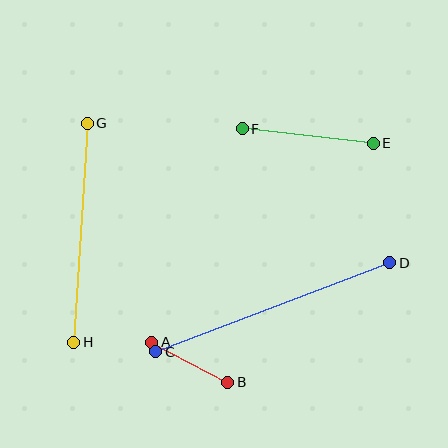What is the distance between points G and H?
The distance is approximately 219 pixels.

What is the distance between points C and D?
The distance is approximately 250 pixels.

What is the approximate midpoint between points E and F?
The midpoint is at approximately (308, 136) pixels.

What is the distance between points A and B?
The distance is approximately 86 pixels.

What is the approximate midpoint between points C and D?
The midpoint is at approximately (273, 307) pixels.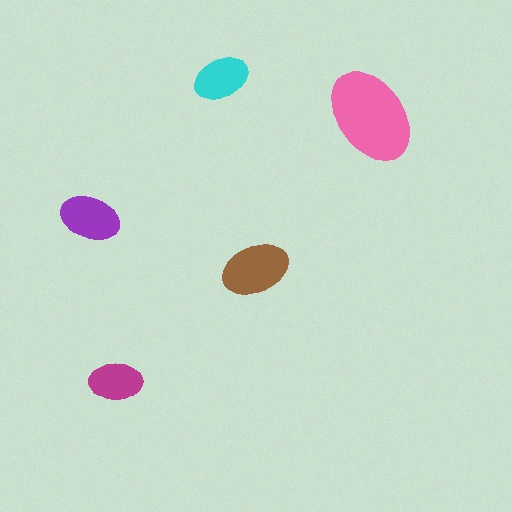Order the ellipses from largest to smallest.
the pink one, the brown one, the purple one, the cyan one, the magenta one.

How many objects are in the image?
There are 5 objects in the image.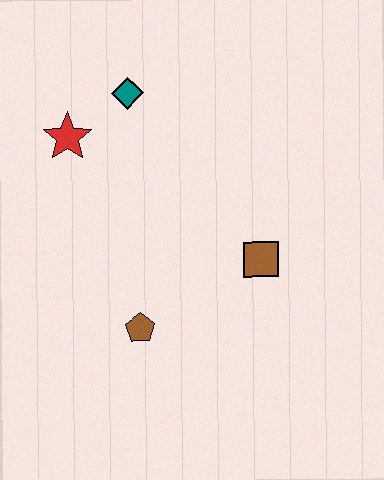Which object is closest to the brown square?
The brown pentagon is closest to the brown square.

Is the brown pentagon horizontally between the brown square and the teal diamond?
Yes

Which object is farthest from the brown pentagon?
The teal diamond is farthest from the brown pentagon.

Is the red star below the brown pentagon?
No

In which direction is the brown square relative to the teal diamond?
The brown square is below the teal diamond.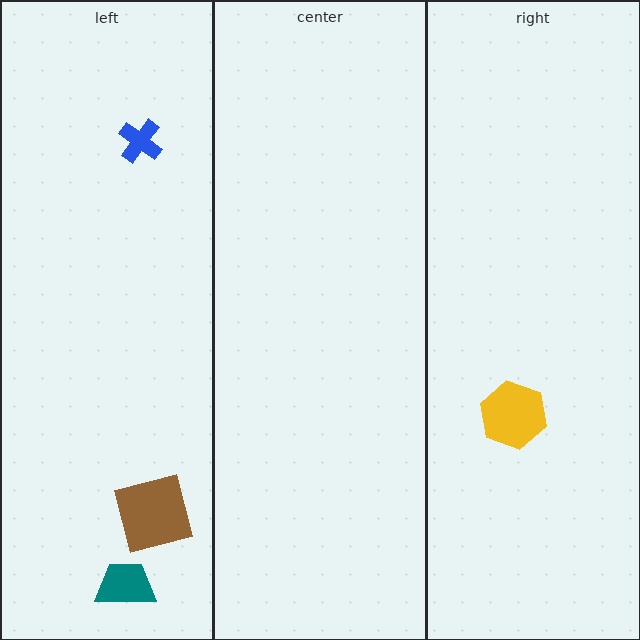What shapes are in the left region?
The teal trapezoid, the brown square, the blue cross.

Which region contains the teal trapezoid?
The left region.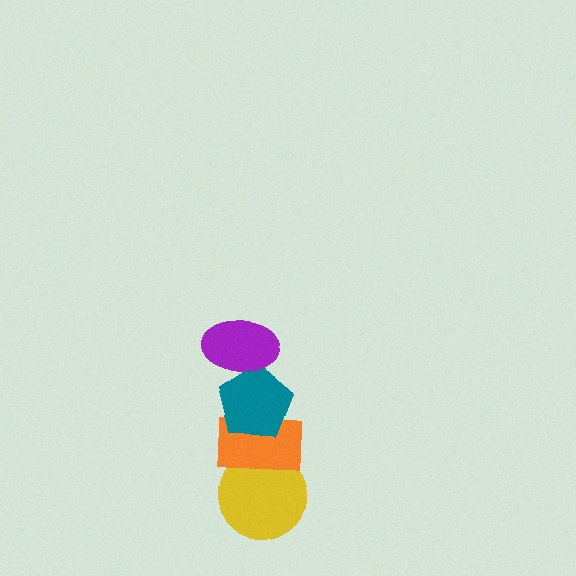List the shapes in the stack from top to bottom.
From top to bottom: the purple ellipse, the teal pentagon, the orange rectangle, the yellow circle.